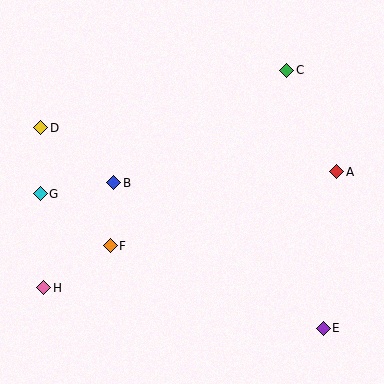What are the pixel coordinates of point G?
Point G is at (40, 194).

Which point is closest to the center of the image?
Point B at (114, 183) is closest to the center.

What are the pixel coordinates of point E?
Point E is at (323, 328).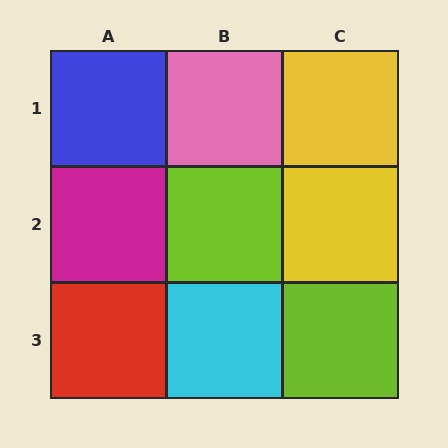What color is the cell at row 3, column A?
Red.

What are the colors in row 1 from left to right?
Blue, pink, yellow.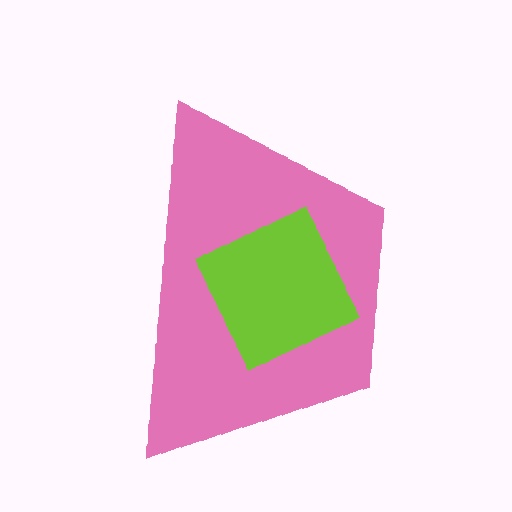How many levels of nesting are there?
2.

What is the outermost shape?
The pink trapezoid.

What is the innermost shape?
The lime diamond.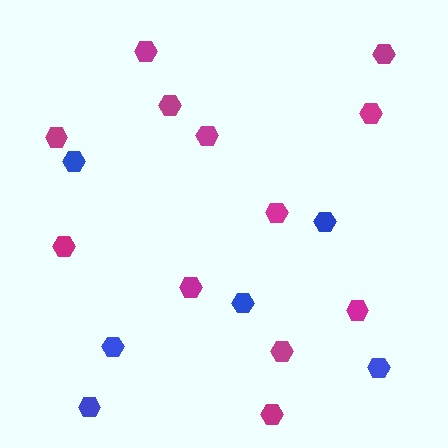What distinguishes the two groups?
There are 2 groups: one group of blue hexagons (6) and one group of magenta hexagons (12).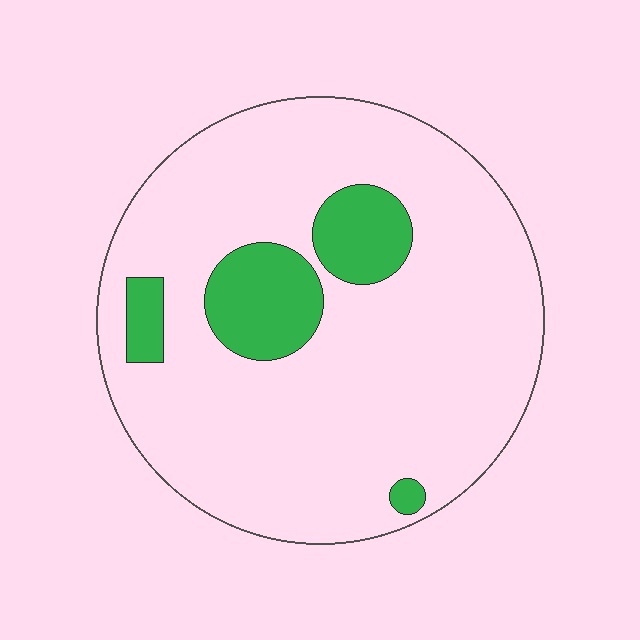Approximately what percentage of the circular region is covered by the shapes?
Approximately 15%.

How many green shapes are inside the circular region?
4.